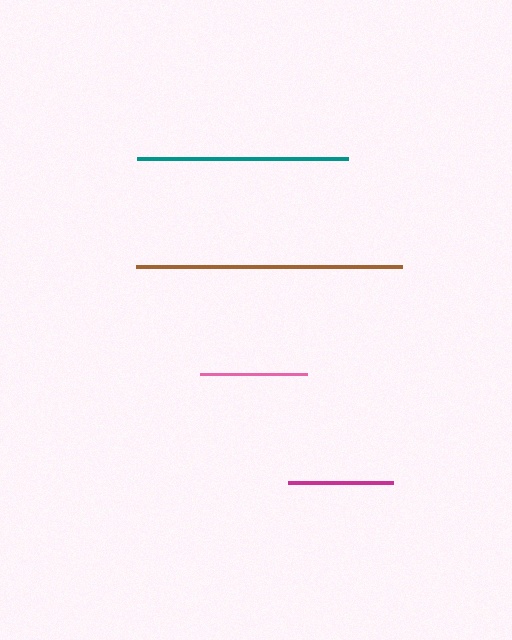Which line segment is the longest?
The brown line is the longest at approximately 266 pixels.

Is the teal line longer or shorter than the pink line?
The teal line is longer than the pink line.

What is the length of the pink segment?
The pink segment is approximately 107 pixels long.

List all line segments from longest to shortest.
From longest to shortest: brown, teal, pink, magenta.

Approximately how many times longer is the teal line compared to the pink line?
The teal line is approximately 2.0 times the length of the pink line.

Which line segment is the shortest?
The magenta line is the shortest at approximately 105 pixels.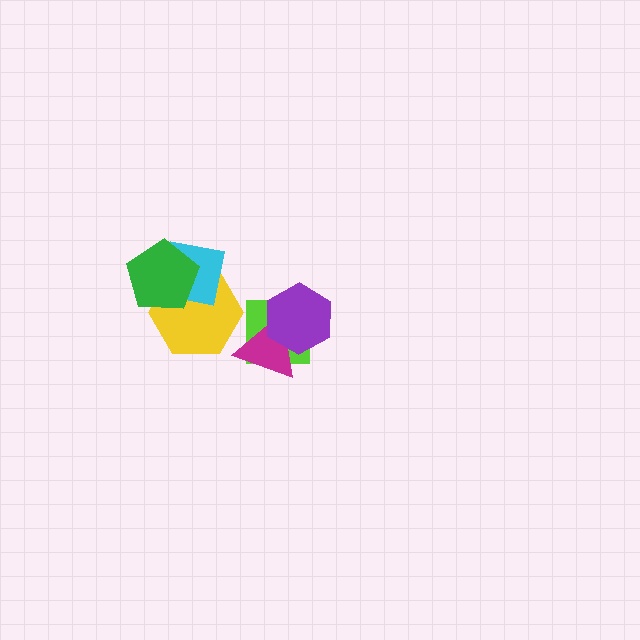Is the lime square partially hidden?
Yes, it is partially covered by another shape.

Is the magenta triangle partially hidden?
Yes, it is partially covered by another shape.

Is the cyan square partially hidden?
Yes, it is partially covered by another shape.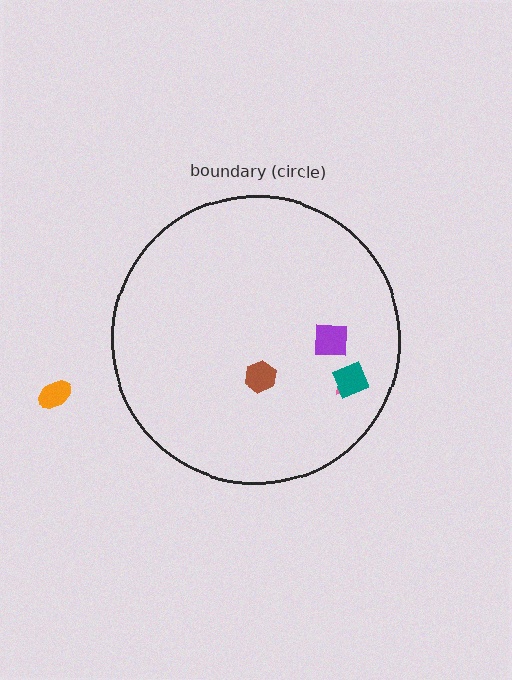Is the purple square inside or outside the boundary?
Inside.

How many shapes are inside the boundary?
4 inside, 1 outside.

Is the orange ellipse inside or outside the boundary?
Outside.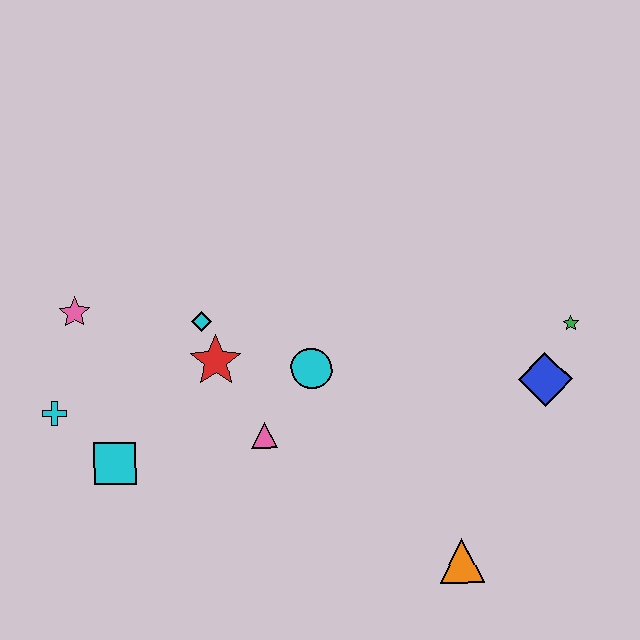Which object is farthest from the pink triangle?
The green star is farthest from the pink triangle.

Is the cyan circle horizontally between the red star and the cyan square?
No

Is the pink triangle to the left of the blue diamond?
Yes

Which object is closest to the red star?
The cyan diamond is closest to the red star.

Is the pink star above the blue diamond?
Yes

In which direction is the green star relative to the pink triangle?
The green star is to the right of the pink triangle.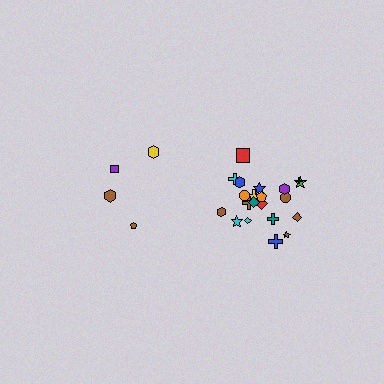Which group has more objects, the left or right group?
The right group.